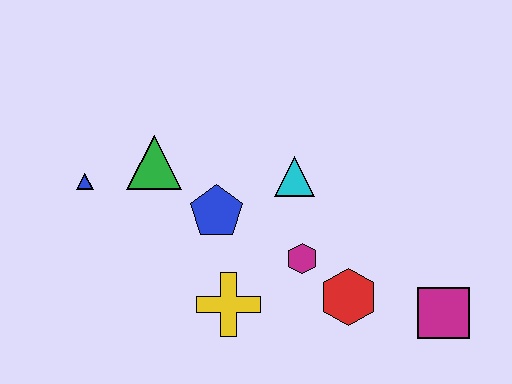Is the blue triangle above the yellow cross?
Yes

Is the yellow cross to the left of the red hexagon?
Yes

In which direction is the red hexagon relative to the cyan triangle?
The red hexagon is below the cyan triangle.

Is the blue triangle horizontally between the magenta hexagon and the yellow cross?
No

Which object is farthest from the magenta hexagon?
The blue triangle is farthest from the magenta hexagon.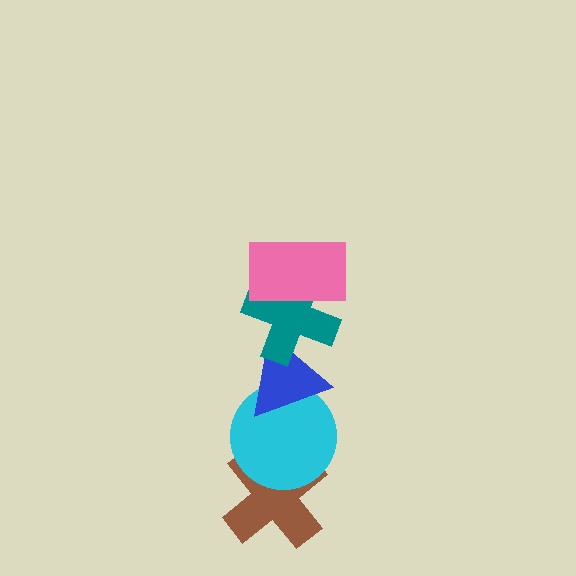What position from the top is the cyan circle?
The cyan circle is 4th from the top.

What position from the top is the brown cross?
The brown cross is 5th from the top.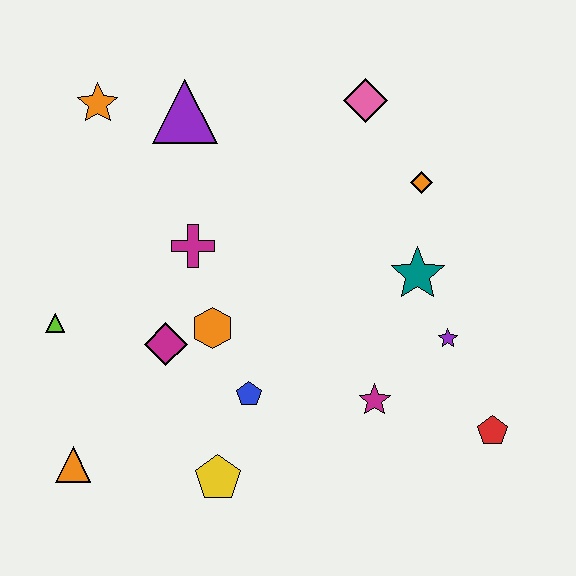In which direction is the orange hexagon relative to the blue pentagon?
The orange hexagon is above the blue pentagon.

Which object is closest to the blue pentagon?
The orange hexagon is closest to the blue pentagon.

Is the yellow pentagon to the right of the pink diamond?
No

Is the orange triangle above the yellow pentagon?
Yes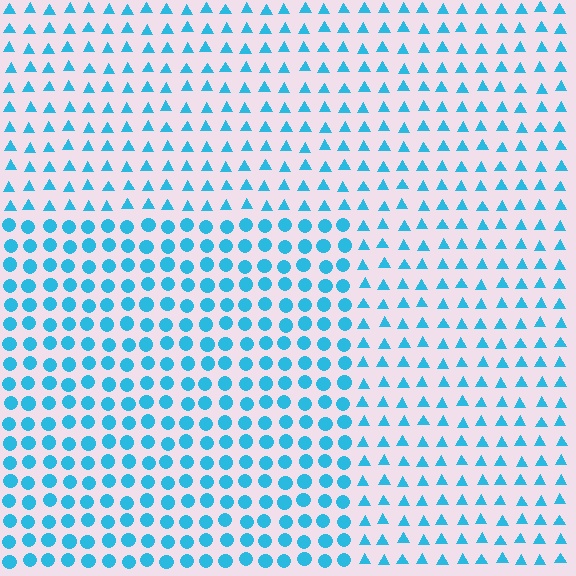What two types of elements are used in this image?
The image uses circles inside the rectangle region and triangles outside it.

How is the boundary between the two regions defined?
The boundary is defined by a change in element shape: circles inside vs. triangles outside. All elements share the same color and spacing.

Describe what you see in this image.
The image is filled with small cyan elements arranged in a uniform grid. A rectangle-shaped region contains circles, while the surrounding area contains triangles. The boundary is defined purely by the change in element shape.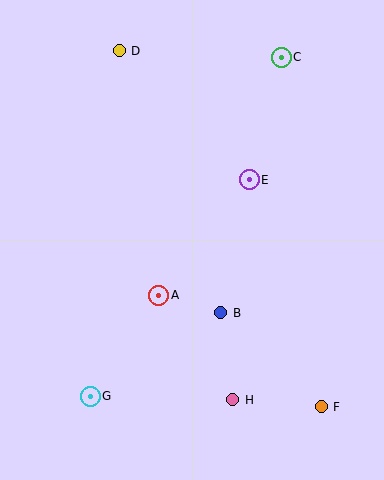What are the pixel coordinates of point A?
Point A is at (159, 295).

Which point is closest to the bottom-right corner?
Point F is closest to the bottom-right corner.